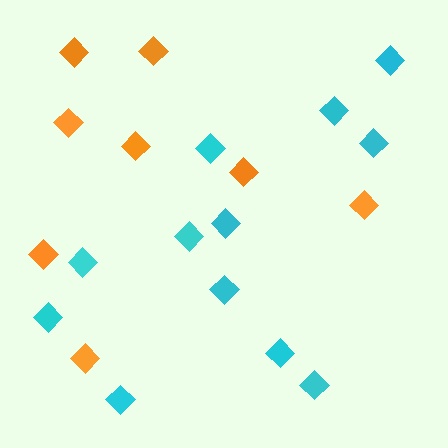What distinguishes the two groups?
There are 2 groups: one group of orange diamonds (8) and one group of cyan diamonds (12).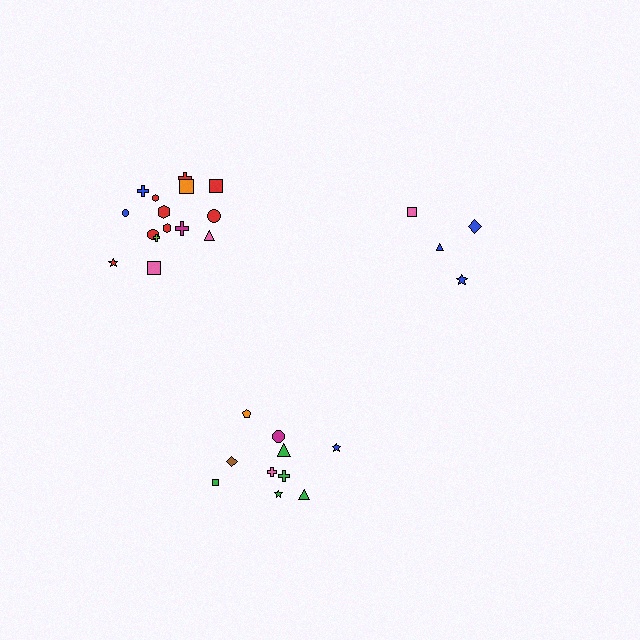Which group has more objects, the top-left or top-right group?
The top-left group.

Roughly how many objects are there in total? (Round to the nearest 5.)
Roughly 30 objects in total.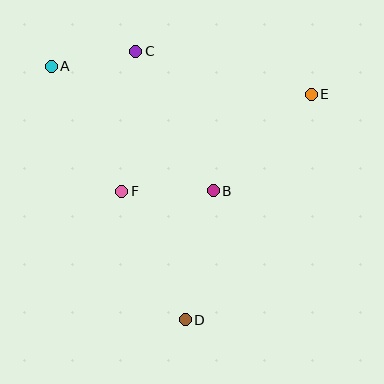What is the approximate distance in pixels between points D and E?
The distance between D and E is approximately 258 pixels.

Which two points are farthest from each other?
Points A and D are farthest from each other.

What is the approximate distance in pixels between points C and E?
The distance between C and E is approximately 180 pixels.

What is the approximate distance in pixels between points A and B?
The distance between A and B is approximately 204 pixels.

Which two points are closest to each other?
Points A and C are closest to each other.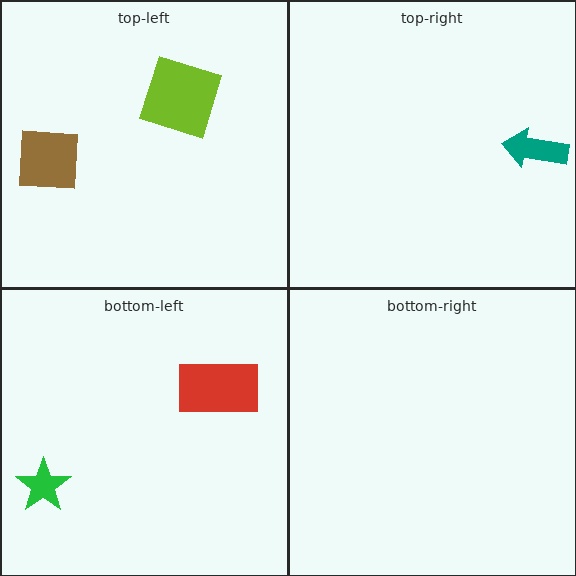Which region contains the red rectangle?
The bottom-left region.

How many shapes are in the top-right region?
1.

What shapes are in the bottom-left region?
The green star, the red rectangle.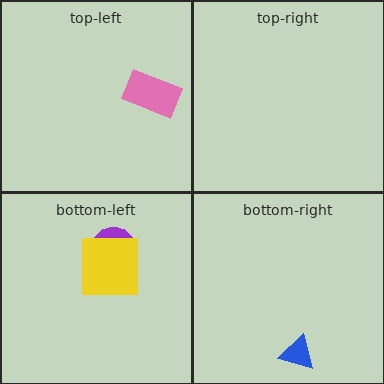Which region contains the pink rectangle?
The top-left region.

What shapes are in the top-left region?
The pink rectangle.